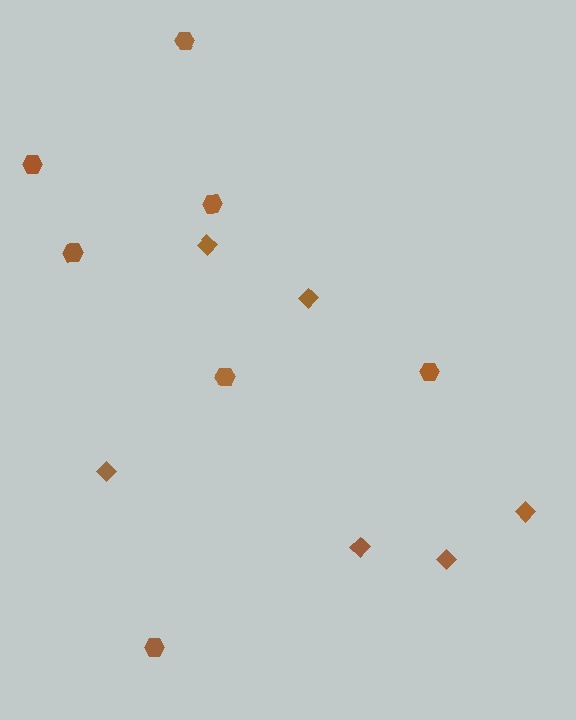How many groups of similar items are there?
There are 2 groups: one group of diamonds (6) and one group of hexagons (7).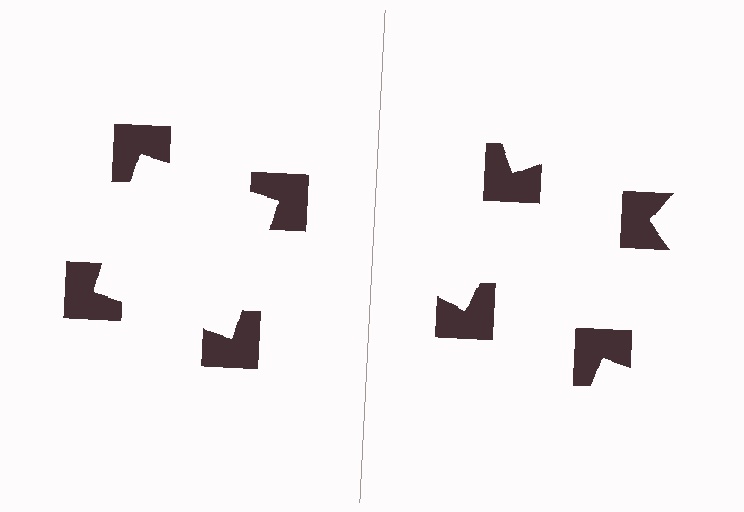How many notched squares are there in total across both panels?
8 — 4 on each side.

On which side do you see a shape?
An illusory square appears on the left side. On the right side the wedge cuts are rotated, so no coherent shape forms.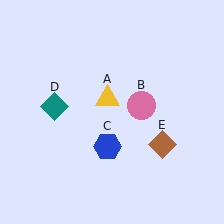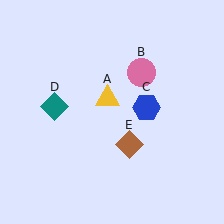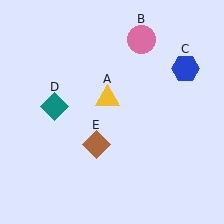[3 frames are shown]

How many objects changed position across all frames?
3 objects changed position: pink circle (object B), blue hexagon (object C), brown diamond (object E).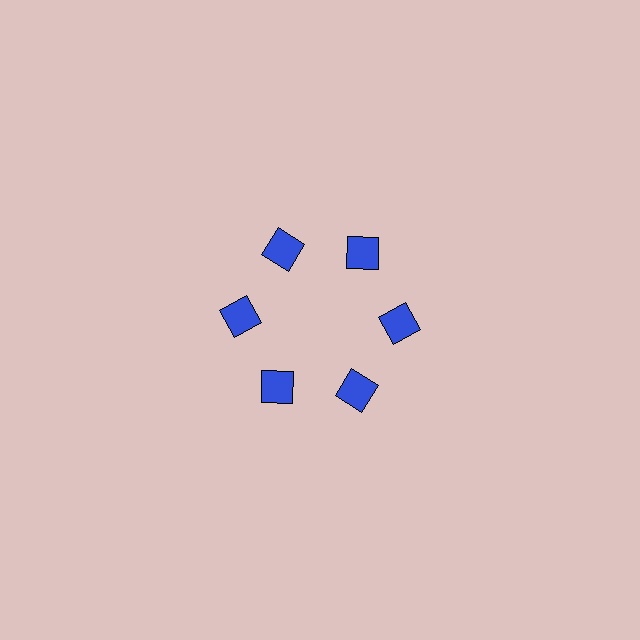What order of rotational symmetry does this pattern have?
This pattern has 6-fold rotational symmetry.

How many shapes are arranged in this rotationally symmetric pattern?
There are 6 shapes, arranged in 6 groups of 1.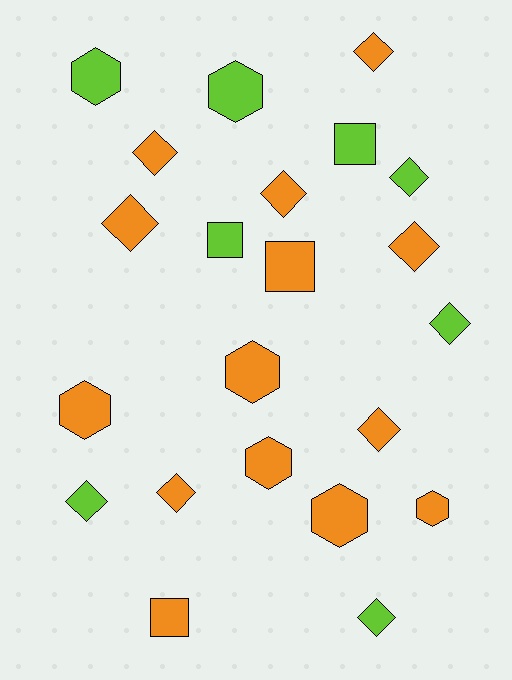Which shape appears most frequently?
Diamond, with 11 objects.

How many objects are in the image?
There are 22 objects.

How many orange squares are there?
There are 2 orange squares.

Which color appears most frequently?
Orange, with 14 objects.